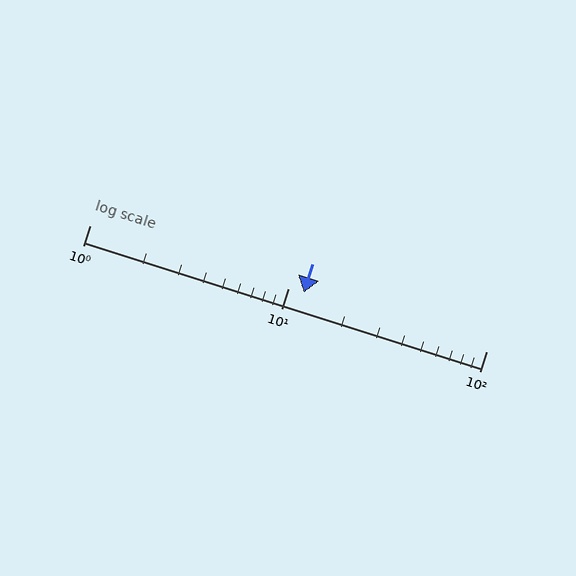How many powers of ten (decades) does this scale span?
The scale spans 2 decades, from 1 to 100.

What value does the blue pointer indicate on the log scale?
The pointer indicates approximately 12.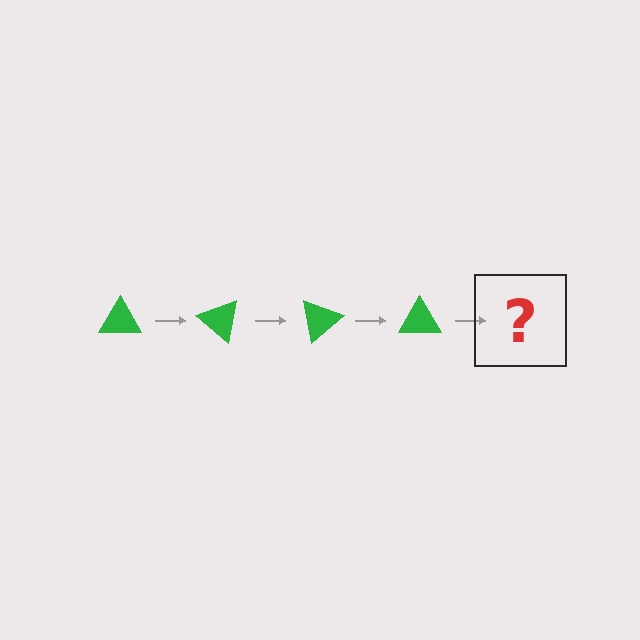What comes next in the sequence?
The next element should be a green triangle rotated 160 degrees.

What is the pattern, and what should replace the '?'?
The pattern is that the triangle rotates 40 degrees each step. The '?' should be a green triangle rotated 160 degrees.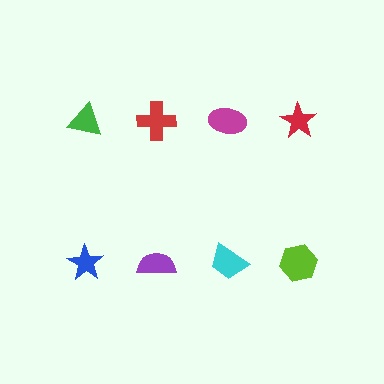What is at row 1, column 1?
A green triangle.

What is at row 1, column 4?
A red star.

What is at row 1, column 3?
A magenta ellipse.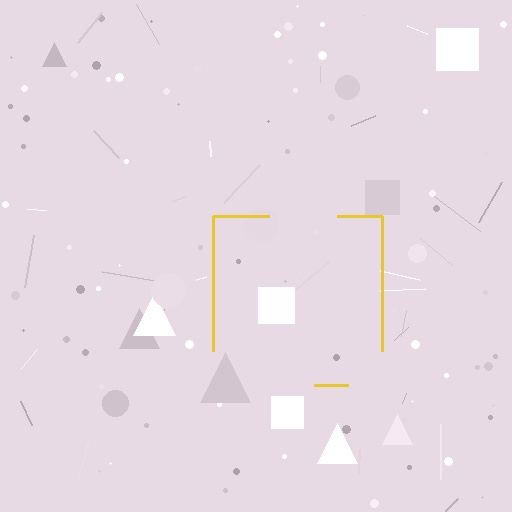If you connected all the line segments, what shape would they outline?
They would outline a square.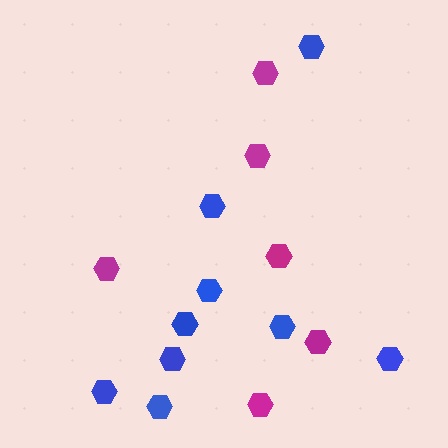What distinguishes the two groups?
There are 2 groups: one group of magenta hexagons (6) and one group of blue hexagons (9).